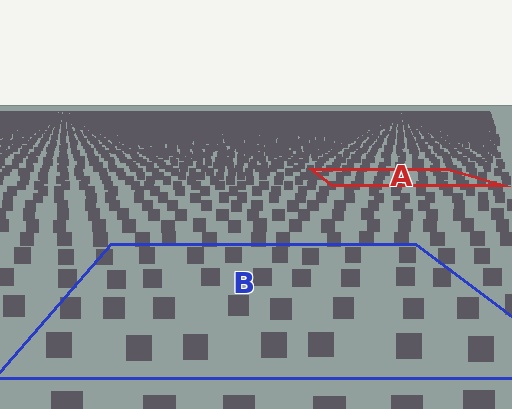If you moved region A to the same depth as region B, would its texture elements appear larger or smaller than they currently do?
They would appear larger. At a closer depth, the same texture elements are projected at a bigger on-screen size.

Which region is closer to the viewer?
Region B is closer. The texture elements there are larger and more spread out.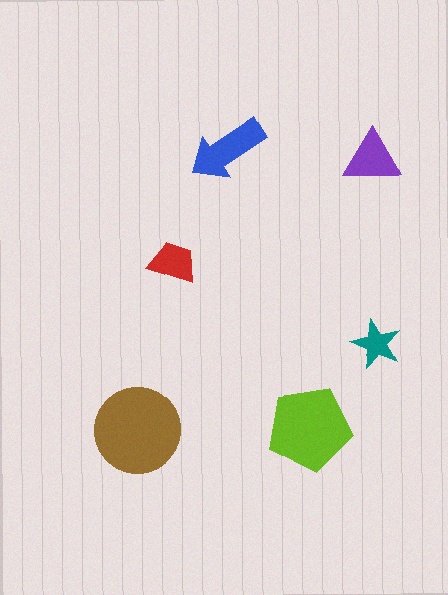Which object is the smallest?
The teal star.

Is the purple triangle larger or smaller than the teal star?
Larger.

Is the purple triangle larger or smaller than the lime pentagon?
Smaller.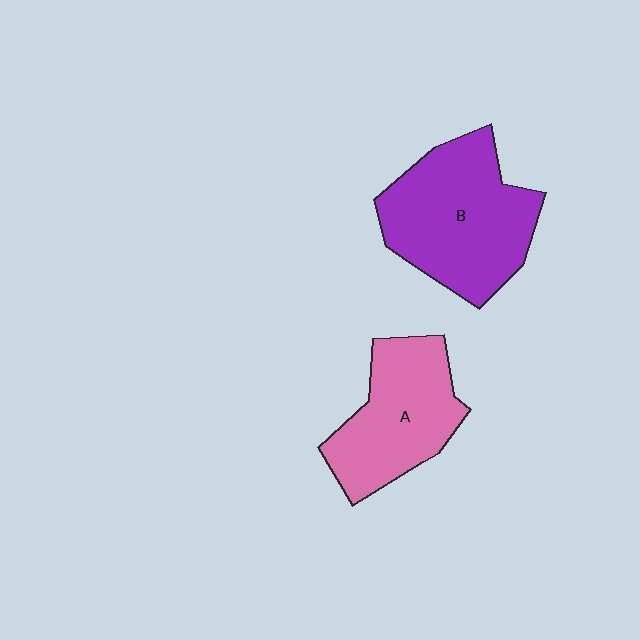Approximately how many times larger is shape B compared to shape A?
Approximately 1.3 times.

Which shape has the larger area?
Shape B (purple).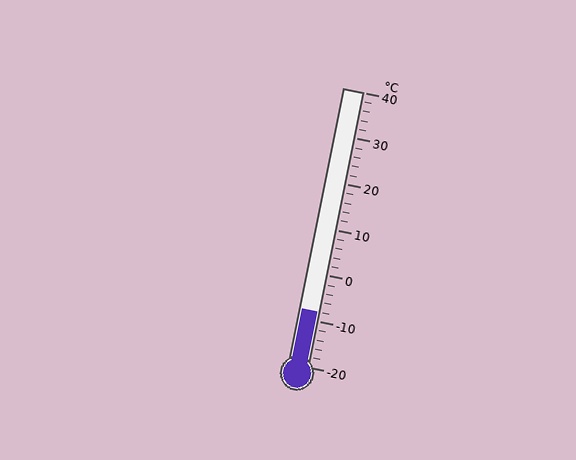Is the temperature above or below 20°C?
The temperature is below 20°C.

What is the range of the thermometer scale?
The thermometer scale ranges from -20°C to 40°C.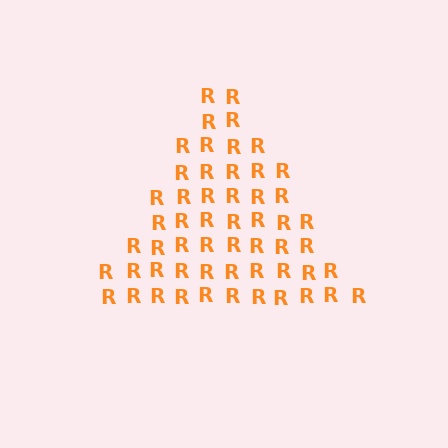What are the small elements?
The small elements are letter R's.